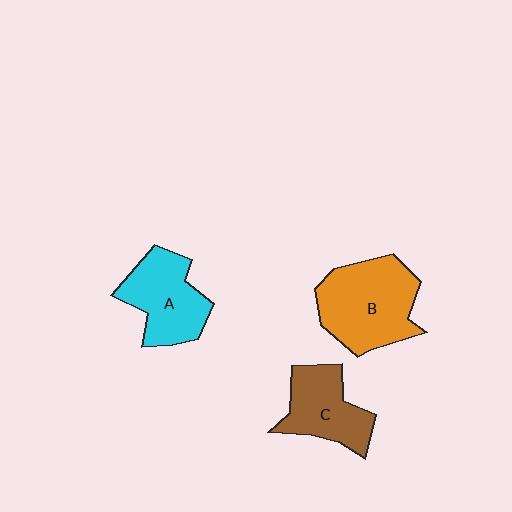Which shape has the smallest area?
Shape C (brown).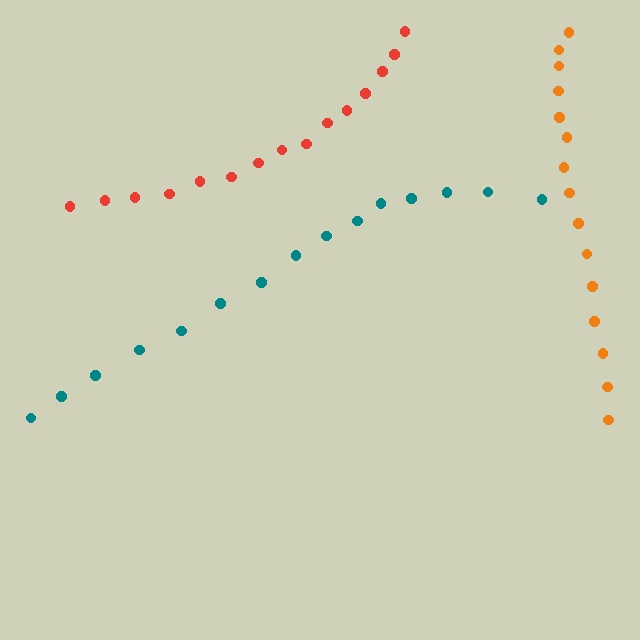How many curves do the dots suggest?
There are 3 distinct paths.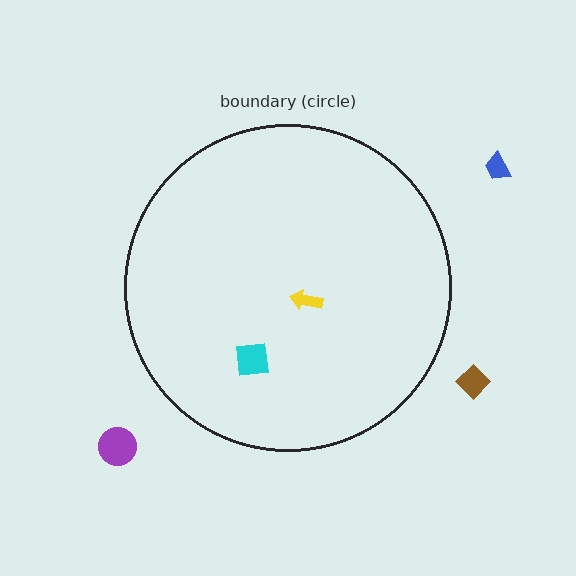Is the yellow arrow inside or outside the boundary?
Inside.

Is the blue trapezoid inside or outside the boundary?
Outside.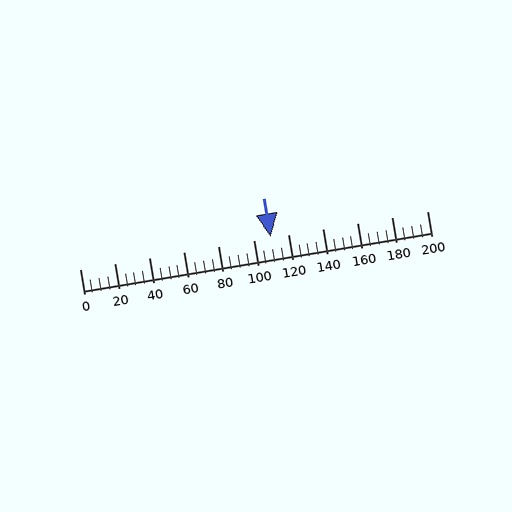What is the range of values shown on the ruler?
The ruler shows values from 0 to 200.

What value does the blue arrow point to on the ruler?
The blue arrow points to approximately 110.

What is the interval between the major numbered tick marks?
The major tick marks are spaced 20 units apart.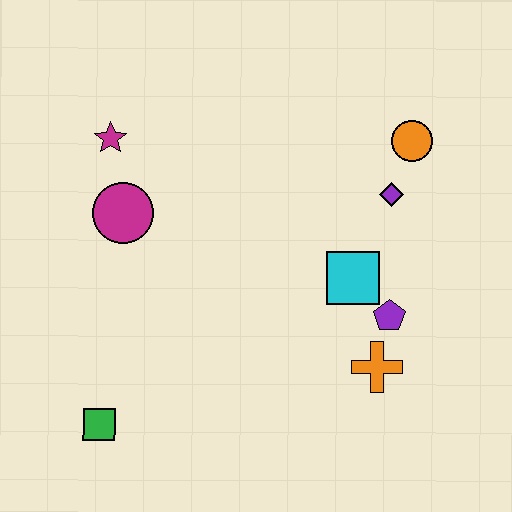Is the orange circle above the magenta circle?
Yes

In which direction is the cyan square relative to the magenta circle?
The cyan square is to the right of the magenta circle.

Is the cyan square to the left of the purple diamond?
Yes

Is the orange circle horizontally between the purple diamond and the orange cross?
No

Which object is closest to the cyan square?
The purple pentagon is closest to the cyan square.